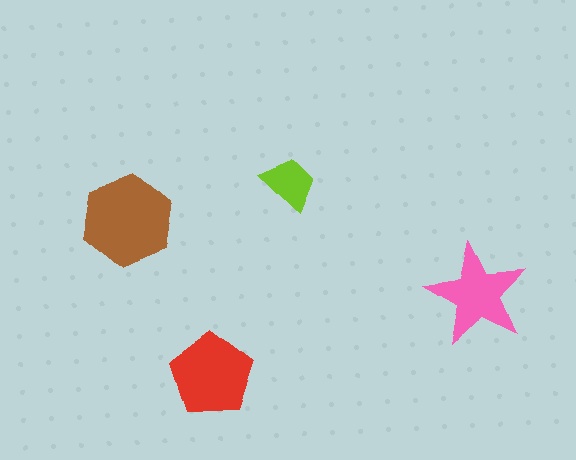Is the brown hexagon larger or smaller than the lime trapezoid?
Larger.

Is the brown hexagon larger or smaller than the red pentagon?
Larger.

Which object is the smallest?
The lime trapezoid.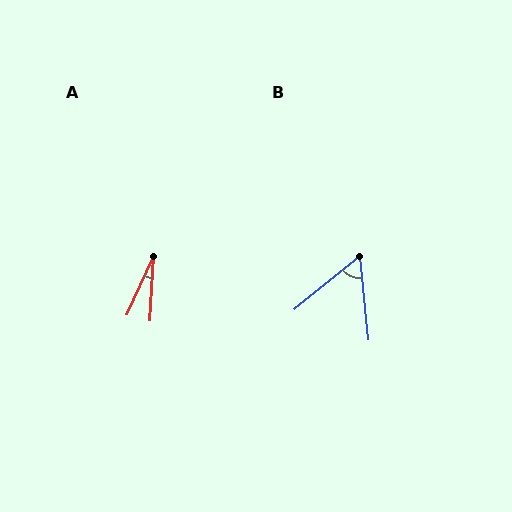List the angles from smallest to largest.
A (22°), B (56°).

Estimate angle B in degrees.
Approximately 56 degrees.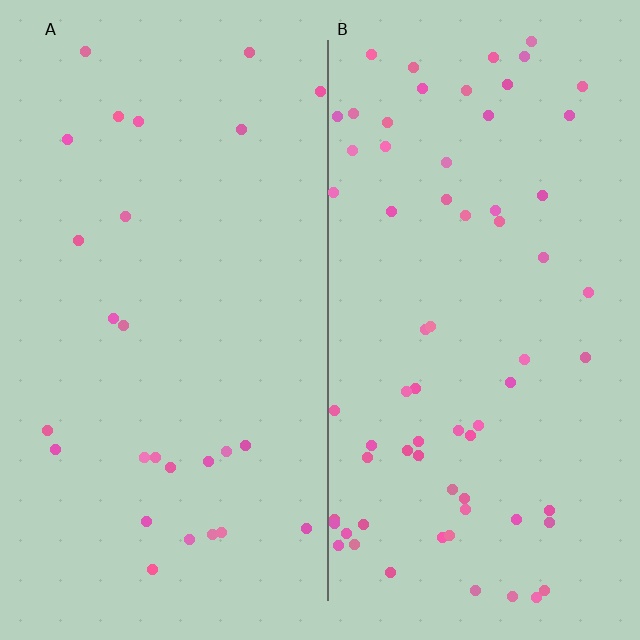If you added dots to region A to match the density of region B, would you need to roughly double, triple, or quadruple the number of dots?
Approximately triple.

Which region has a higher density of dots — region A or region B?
B (the right).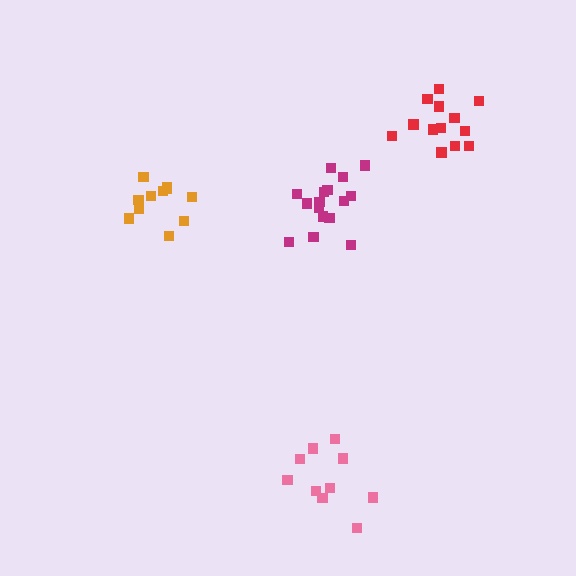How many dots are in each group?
Group 1: 13 dots, Group 2: 16 dots, Group 3: 10 dots, Group 4: 11 dots (50 total).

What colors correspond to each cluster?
The clusters are colored: red, magenta, pink, orange.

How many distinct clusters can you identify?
There are 4 distinct clusters.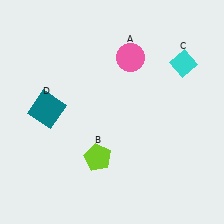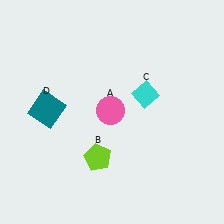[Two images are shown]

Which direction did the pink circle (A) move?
The pink circle (A) moved down.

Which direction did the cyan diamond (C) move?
The cyan diamond (C) moved left.